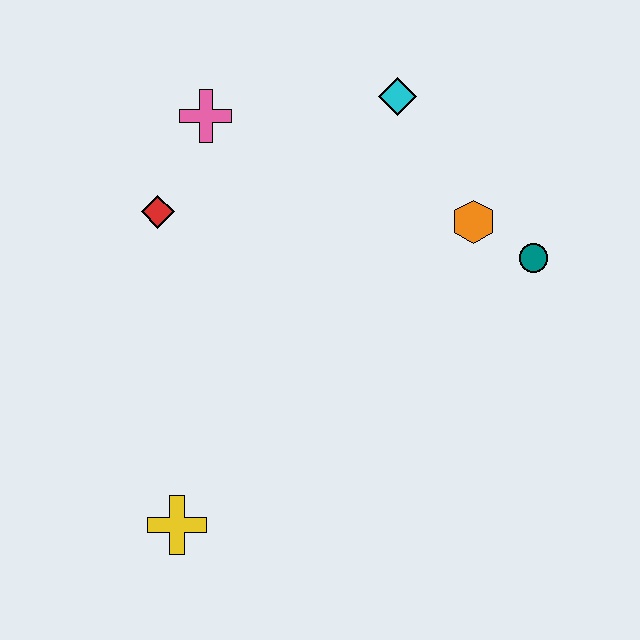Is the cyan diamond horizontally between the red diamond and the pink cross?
No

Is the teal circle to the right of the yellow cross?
Yes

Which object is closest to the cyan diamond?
The orange hexagon is closest to the cyan diamond.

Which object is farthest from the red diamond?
The teal circle is farthest from the red diamond.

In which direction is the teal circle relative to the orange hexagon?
The teal circle is to the right of the orange hexagon.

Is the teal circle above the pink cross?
No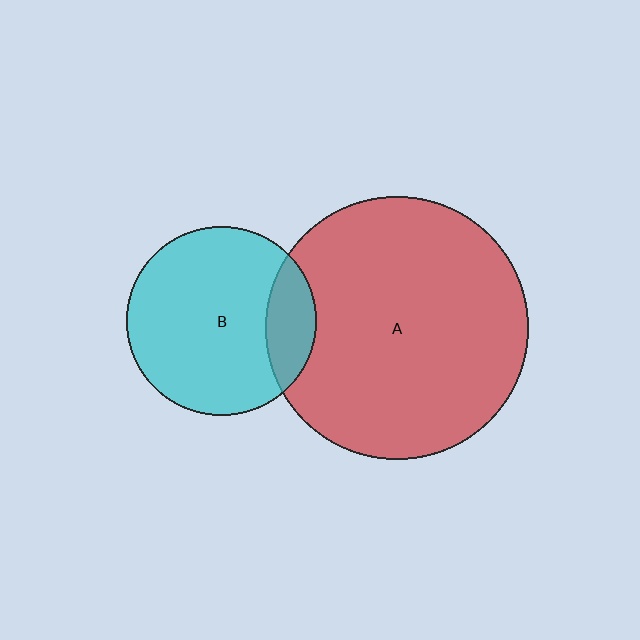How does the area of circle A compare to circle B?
Approximately 1.9 times.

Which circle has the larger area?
Circle A (red).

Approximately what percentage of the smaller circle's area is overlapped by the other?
Approximately 15%.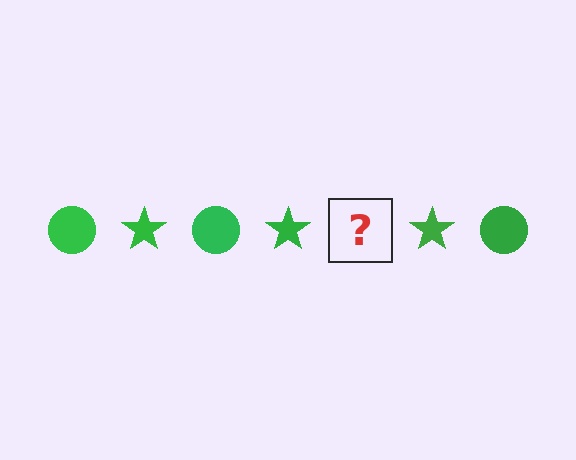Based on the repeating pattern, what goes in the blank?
The blank should be a green circle.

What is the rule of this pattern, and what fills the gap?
The rule is that the pattern cycles through circle, star shapes in green. The gap should be filled with a green circle.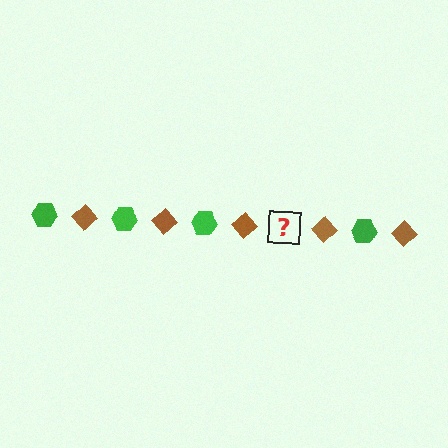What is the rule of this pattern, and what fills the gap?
The rule is that the pattern alternates between green hexagon and brown diamond. The gap should be filled with a green hexagon.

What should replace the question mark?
The question mark should be replaced with a green hexagon.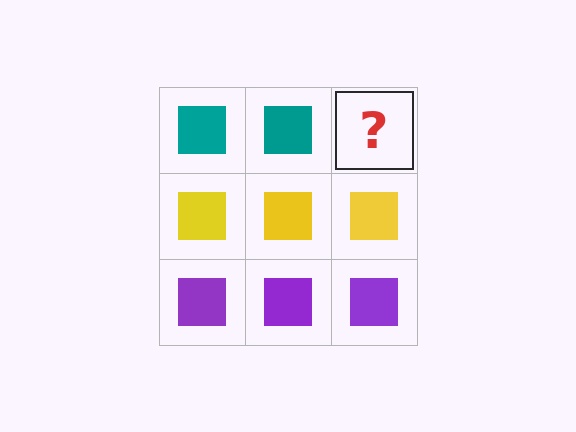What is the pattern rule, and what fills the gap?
The rule is that each row has a consistent color. The gap should be filled with a teal square.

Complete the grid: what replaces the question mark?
The question mark should be replaced with a teal square.